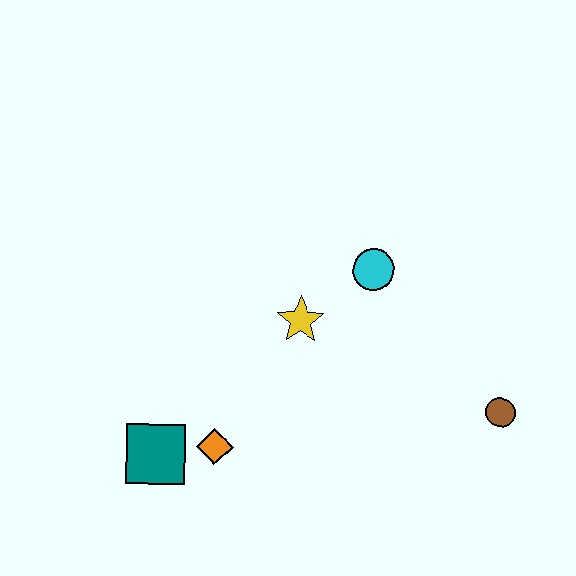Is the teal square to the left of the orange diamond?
Yes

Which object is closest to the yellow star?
The cyan circle is closest to the yellow star.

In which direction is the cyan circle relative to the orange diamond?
The cyan circle is above the orange diamond.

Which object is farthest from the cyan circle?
The teal square is farthest from the cyan circle.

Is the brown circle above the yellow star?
No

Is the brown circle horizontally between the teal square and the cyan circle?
No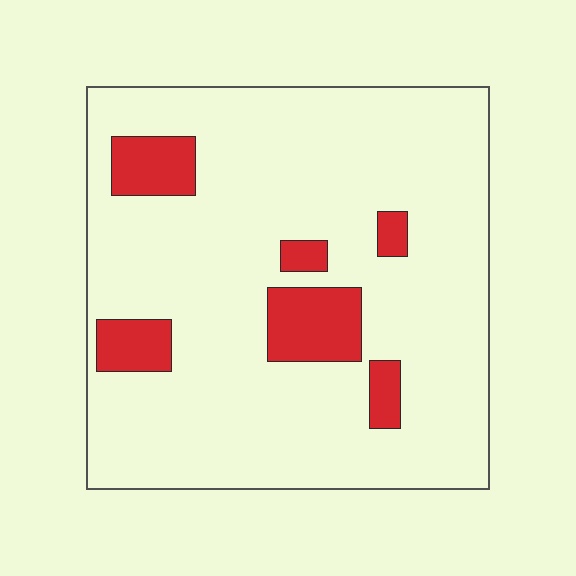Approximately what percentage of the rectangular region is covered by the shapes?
Approximately 15%.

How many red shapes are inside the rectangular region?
6.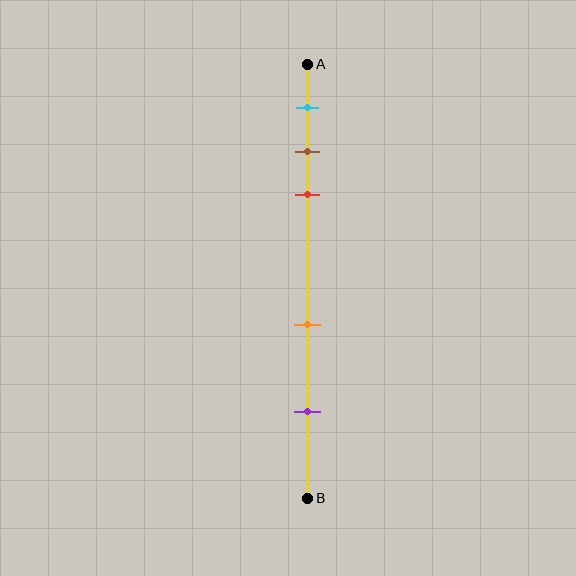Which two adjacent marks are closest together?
The brown and red marks are the closest adjacent pair.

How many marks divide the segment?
There are 5 marks dividing the segment.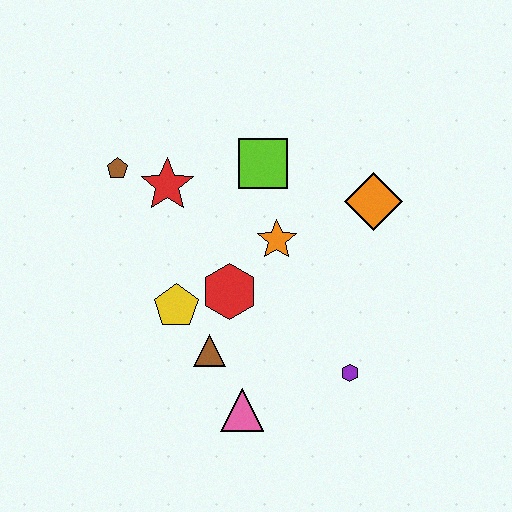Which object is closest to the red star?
The brown pentagon is closest to the red star.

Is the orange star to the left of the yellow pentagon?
No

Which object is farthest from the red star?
The purple hexagon is farthest from the red star.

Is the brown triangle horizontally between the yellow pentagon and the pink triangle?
Yes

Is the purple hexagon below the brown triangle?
Yes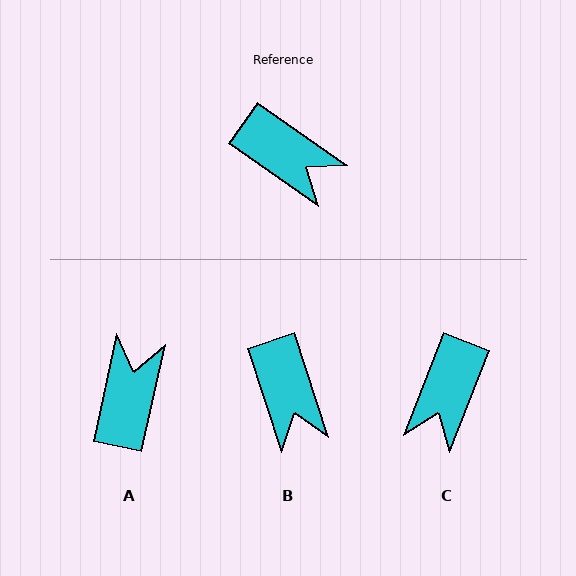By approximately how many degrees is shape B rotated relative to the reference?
Approximately 37 degrees clockwise.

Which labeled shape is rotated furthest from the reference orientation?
A, about 113 degrees away.